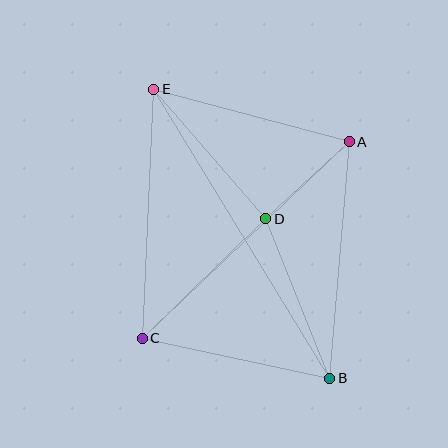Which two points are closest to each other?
Points A and D are closest to each other.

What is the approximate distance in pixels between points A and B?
The distance between A and B is approximately 237 pixels.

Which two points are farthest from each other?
Points B and E are farthest from each other.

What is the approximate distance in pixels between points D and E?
The distance between D and E is approximately 171 pixels.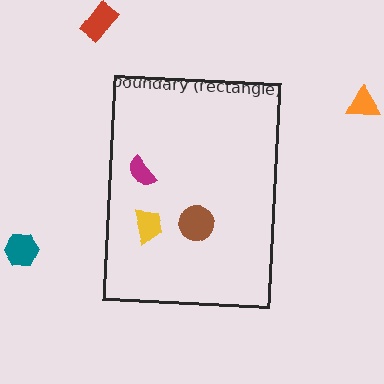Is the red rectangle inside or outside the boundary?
Outside.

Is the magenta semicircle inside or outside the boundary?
Inside.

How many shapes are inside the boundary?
3 inside, 3 outside.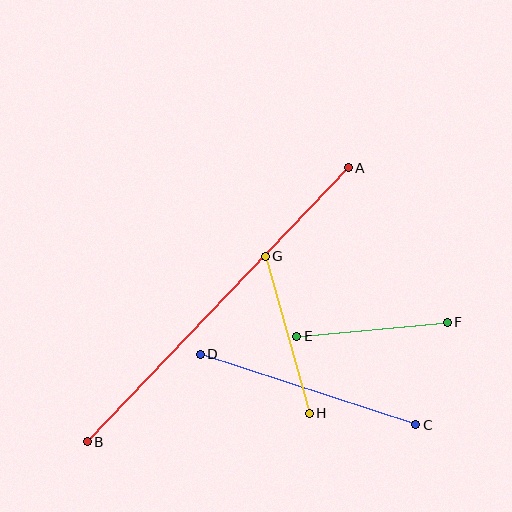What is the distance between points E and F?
The distance is approximately 151 pixels.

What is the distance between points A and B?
The distance is approximately 378 pixels.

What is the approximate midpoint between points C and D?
The midpoint is at approximately (308, 390) pixels.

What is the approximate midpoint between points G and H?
The midpoint is at approximately (287, 335) pixels.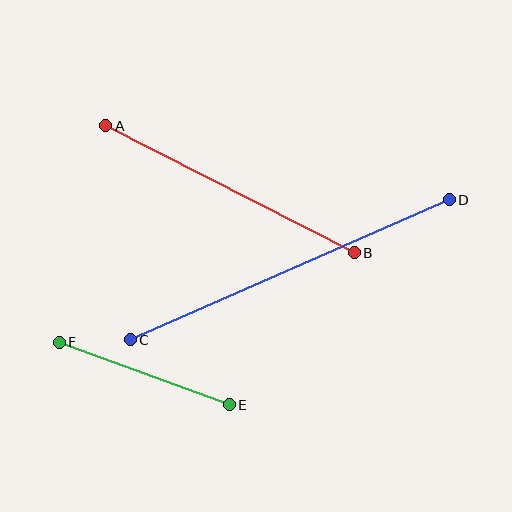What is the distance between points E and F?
The distance is approximately 181 pixels.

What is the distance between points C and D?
The distance is approximately 348 pixels.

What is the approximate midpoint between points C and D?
The midpoint is at approximately (290, 270) pixels.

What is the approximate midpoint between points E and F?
The midpoint is at approximately (144, 374) pixels.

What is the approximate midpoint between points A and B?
The midpoint is at approximately (230, 189) pixels.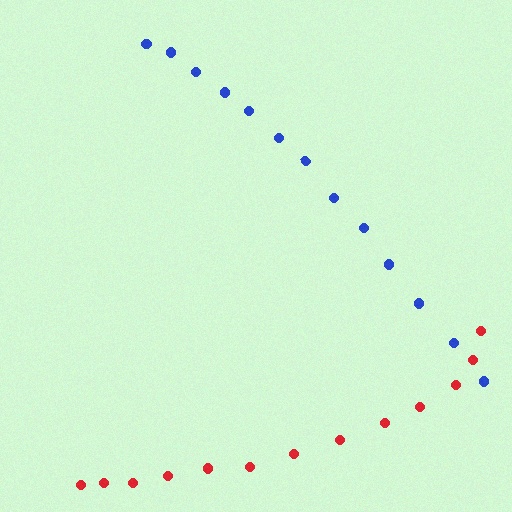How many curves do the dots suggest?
There are 2 distinct paths.